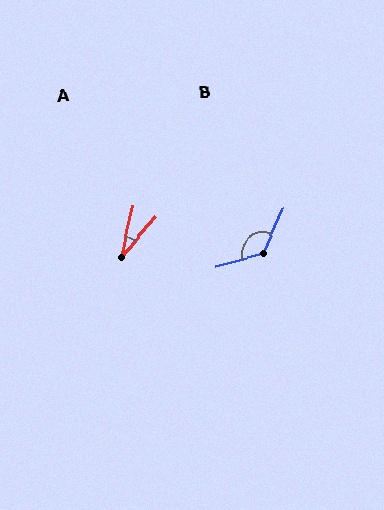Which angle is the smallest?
A, at approximately 28 degrees.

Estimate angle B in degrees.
Approximately 130 degrees.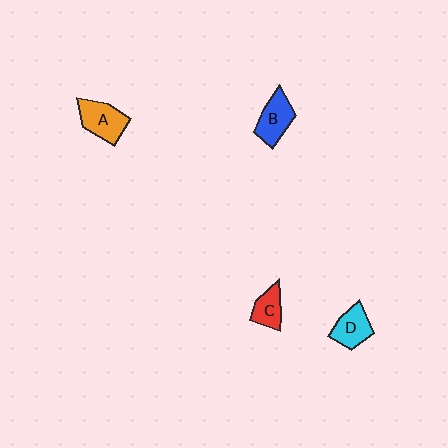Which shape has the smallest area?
Shape C (red).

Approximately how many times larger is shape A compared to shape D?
Approximately 1.2 times.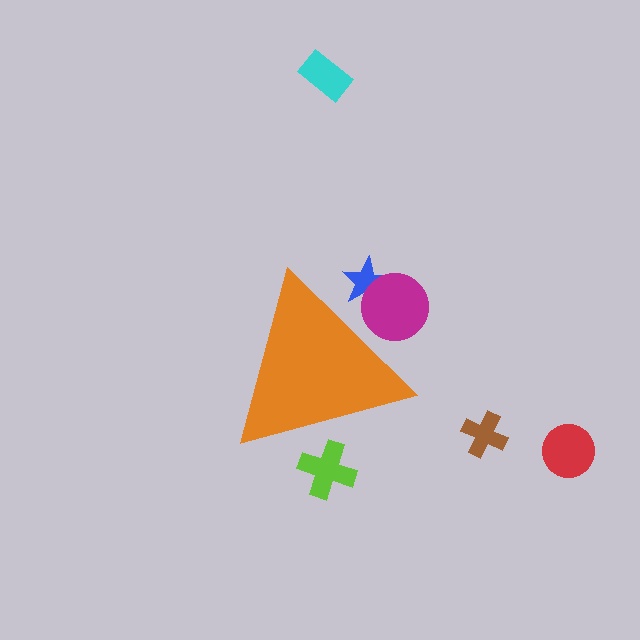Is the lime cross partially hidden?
Yes, the lime cross is partially hidden behind the orange triangle.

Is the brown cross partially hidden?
No, the brown cross is fully visible.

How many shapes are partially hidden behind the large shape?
3 shapes are partially hidden.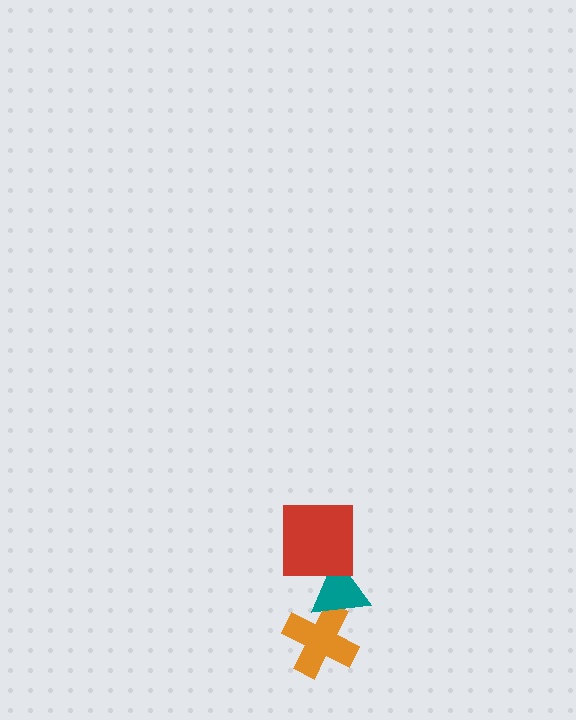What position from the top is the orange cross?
The orange cross is 3rd from the top.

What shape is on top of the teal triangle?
The red square is on top of the teal triangle.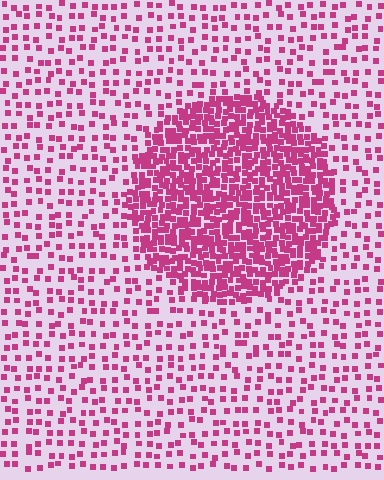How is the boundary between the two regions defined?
The boundary is defined by a change in element density (approximately 3.0x ratio). All elements are the same color, size, and shape.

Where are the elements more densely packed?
The elements are more densely packed inside the circle boundary.